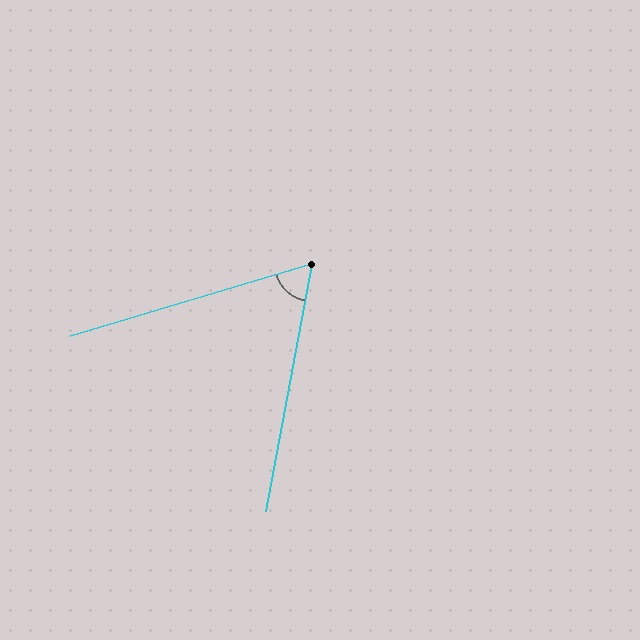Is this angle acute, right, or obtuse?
It is acute.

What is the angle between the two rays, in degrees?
Approximately 63 degrees.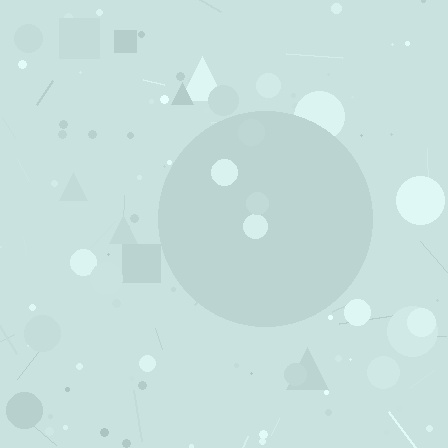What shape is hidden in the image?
A circle is hidden in the image.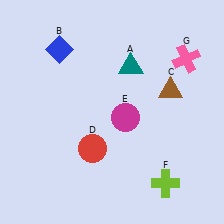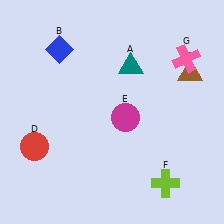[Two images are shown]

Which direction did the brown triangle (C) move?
The brown triangle (C) moved right.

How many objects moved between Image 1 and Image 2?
2 objects moved between the two images.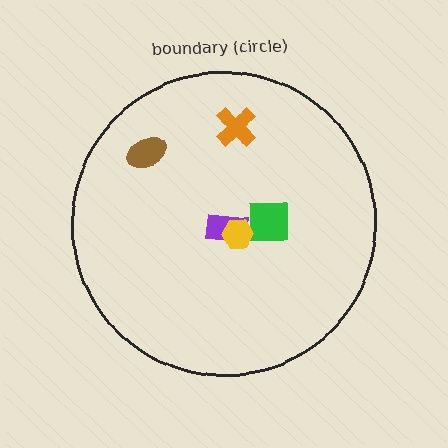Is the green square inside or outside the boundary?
Inside.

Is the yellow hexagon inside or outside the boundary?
Inside.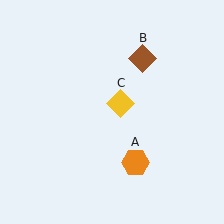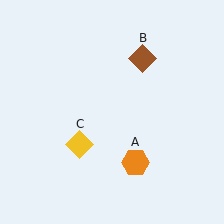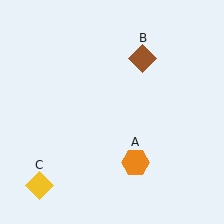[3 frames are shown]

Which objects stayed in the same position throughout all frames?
Orange hexagon (object A) and brown diamond (object B) remained stationary.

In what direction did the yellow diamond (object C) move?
The yellow diamond (object C) moved down and to the left.